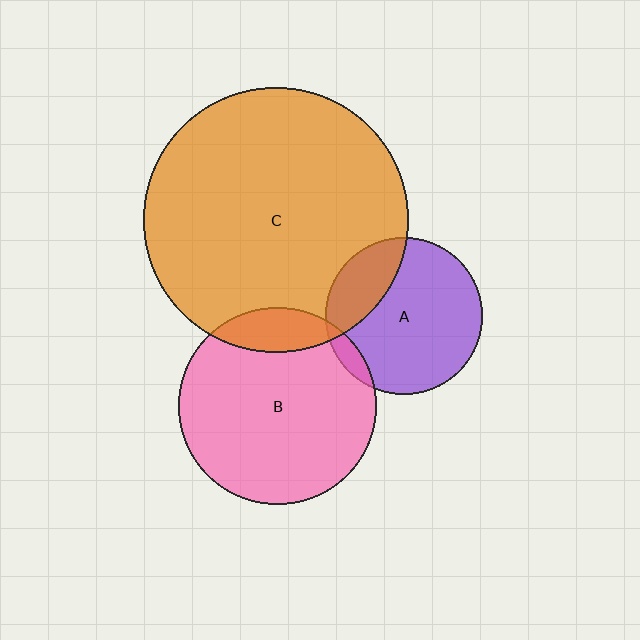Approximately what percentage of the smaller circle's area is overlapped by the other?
Approximately 5%.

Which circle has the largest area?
Circle C (orange).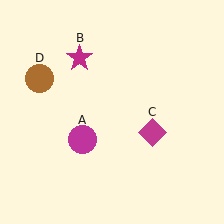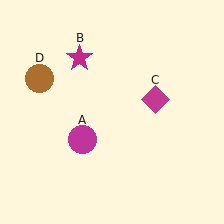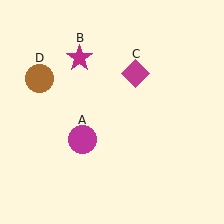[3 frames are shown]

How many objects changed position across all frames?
1 object changed position: magenta diamond (object C).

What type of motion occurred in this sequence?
The magenta diamond (object C) rotated counterclockwise around the center of the scene.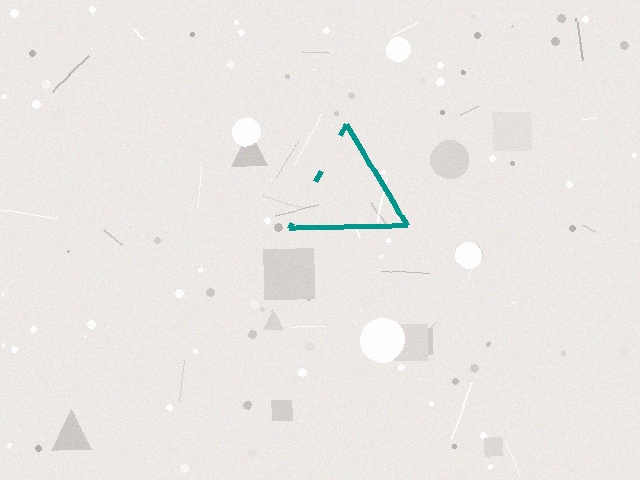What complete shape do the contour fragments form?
The contour fragments form a triangle.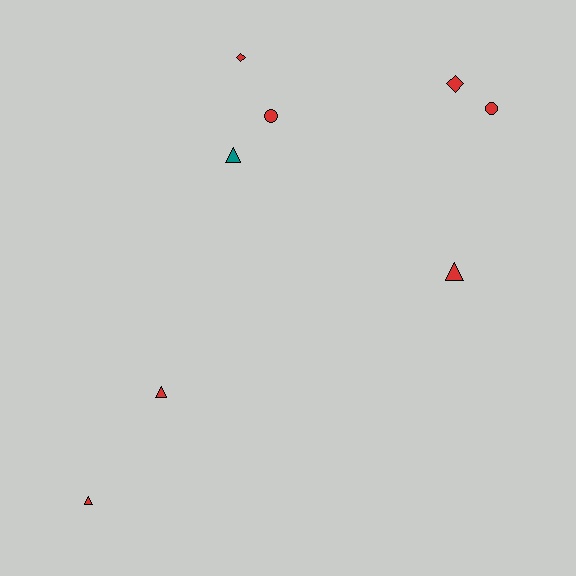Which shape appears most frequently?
Triangle, with 4 objects.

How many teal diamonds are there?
There are no teal diamonds.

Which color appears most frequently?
Red, with 7 objects.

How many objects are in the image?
There are 8 objects.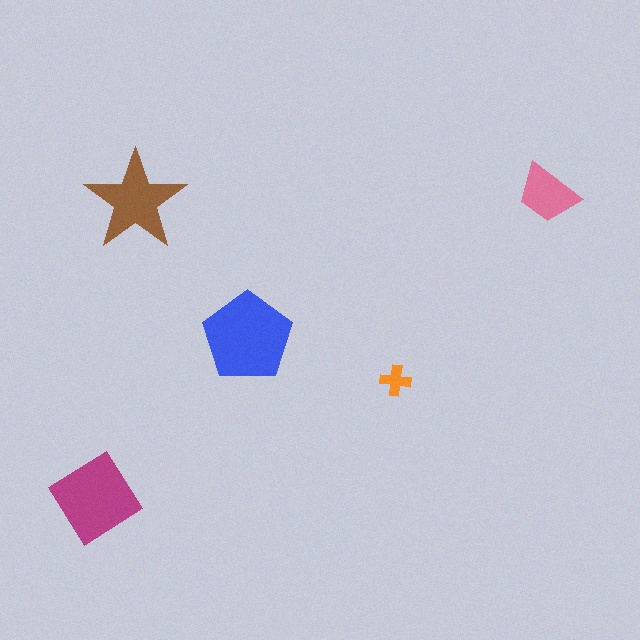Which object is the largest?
The blue pentagon.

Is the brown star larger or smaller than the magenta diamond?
Smaller.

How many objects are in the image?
There are 5 objects in the image.